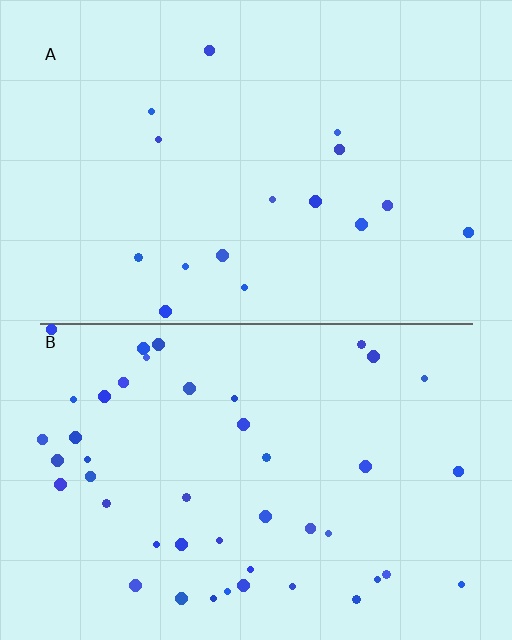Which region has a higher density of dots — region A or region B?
B (the bottom).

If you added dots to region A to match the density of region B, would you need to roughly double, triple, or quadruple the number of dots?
Approximately triple.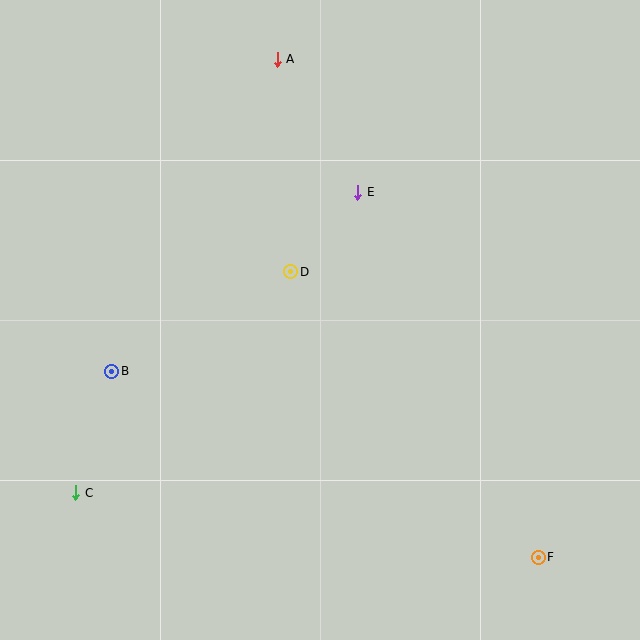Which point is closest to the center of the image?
Point D at (291, 272) is closest to the center.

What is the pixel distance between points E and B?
The distance between E and B is 304 pixels.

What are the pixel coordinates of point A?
Point A is at (277, 59).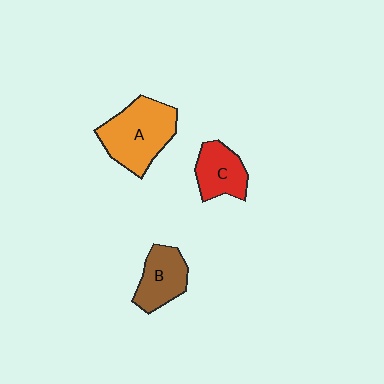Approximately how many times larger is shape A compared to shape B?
Approximately 1.6 times.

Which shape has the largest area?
Shape A (orange).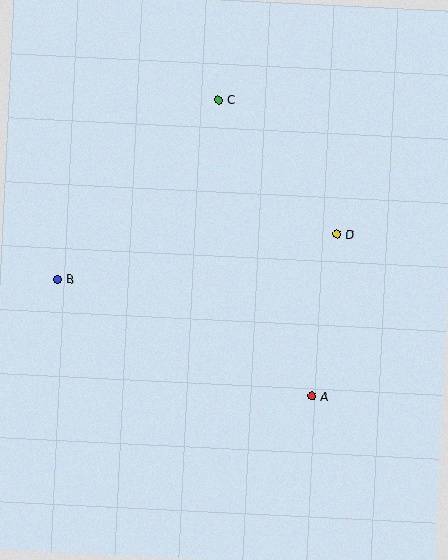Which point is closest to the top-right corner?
Point C is closest to the top-right corner.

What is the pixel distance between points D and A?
The distance between D and A is 164 pixels.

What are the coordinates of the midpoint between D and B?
The midpoint between D and B is at (197, 257).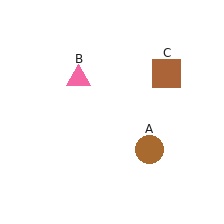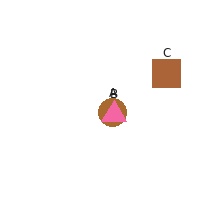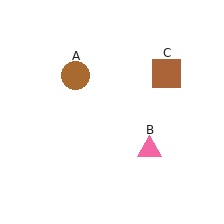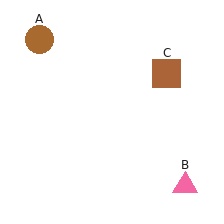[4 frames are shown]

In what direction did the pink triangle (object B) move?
The pink triangle (object B) moved down and to the right.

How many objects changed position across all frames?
2 objects changed position: brown circle (object A), pink triangle (object B).